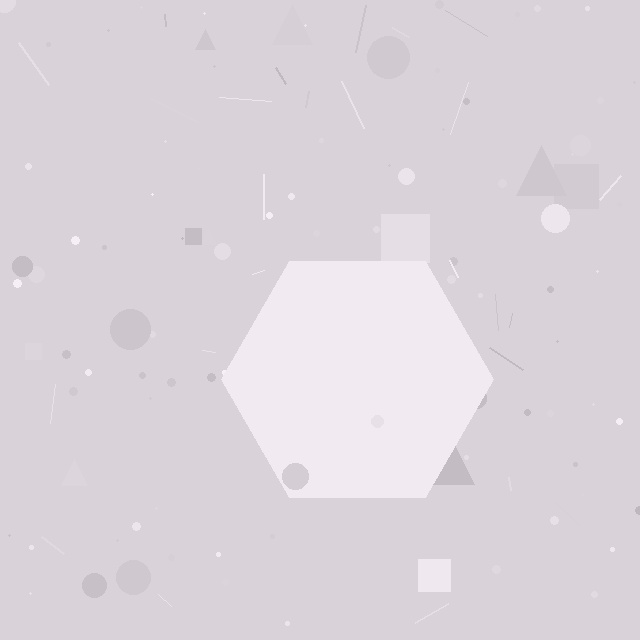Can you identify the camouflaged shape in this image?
The camouflaged shape is a hexagon.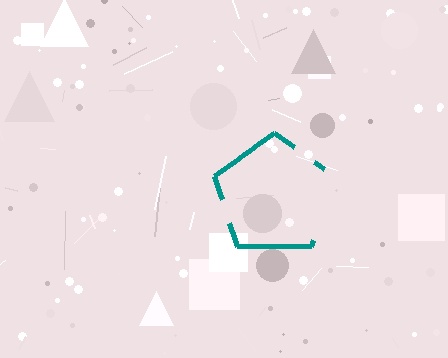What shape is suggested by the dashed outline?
The dashed outline suggests a pentagon.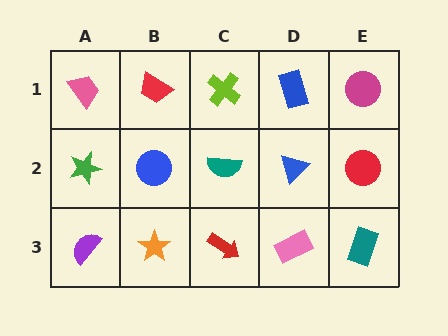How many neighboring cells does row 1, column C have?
3.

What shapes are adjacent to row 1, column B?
A blue circle (row 2, column B), a pink trapezoid (row 1, column A), a lime cross (row 1, column C).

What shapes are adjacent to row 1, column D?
A blue triangle (row 2, column D), a lime cross (row 1, column C), a magenta circle (row 1, column E).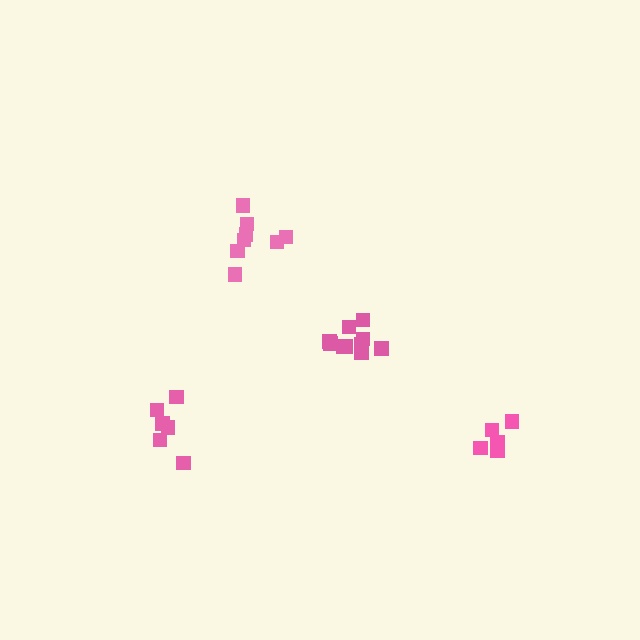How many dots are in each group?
Group 1: 6 dots, Group 2: 10 dots, Group 3: 5 dots, Group 4: 8 dots (29 total).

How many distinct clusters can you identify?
There are 4 distinct clusters.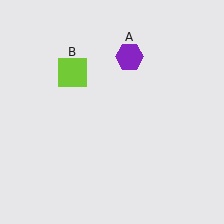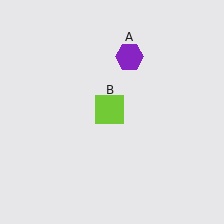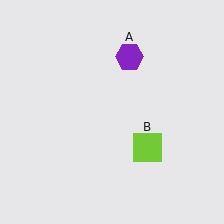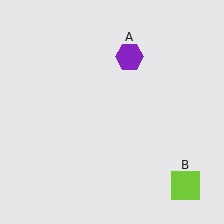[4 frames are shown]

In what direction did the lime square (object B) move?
The lime square (object B) moved down and to the right.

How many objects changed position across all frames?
1 object changed position: lime square (object B).